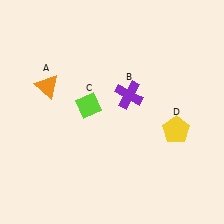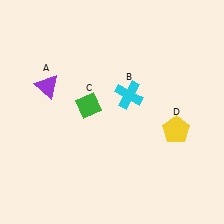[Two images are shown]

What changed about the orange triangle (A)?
In Image 1, A is orange. In Image 2, it changed to purple.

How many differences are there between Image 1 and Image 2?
There are 3 differences between the two images.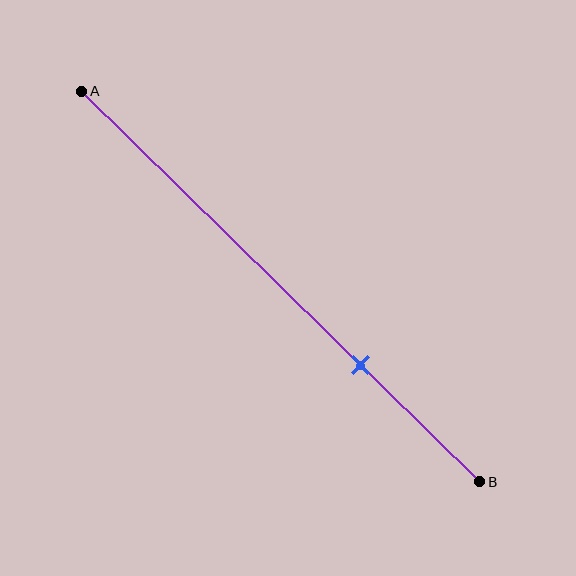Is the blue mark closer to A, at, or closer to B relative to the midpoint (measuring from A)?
The blue mark is closer to point B than the midpoint of segment AB.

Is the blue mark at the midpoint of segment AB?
No, the mark is at about 70% from A, not at the 50% midpoint.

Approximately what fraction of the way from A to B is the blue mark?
The blue mark is approximately 70% of the way from A to B.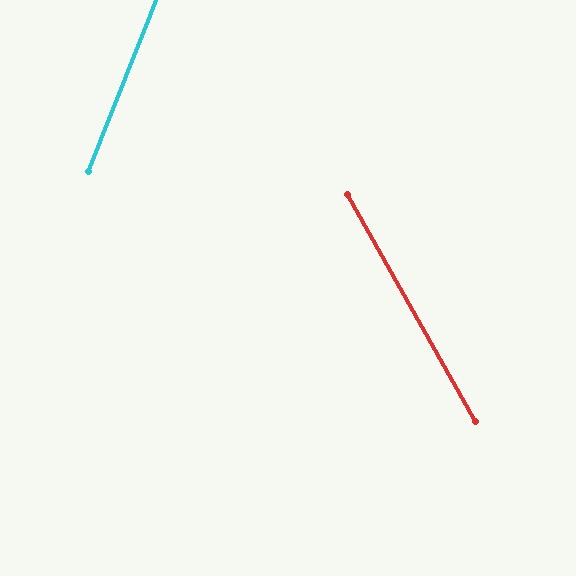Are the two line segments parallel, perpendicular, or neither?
Neither parallel nor perpendicular — they differ by about 51°.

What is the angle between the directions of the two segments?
Approximately 51 degrees.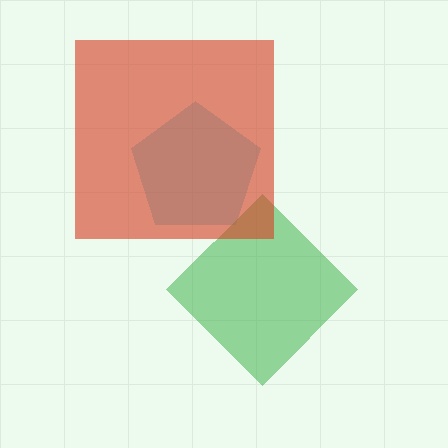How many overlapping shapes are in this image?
There are 3 overlapping shapes in the image.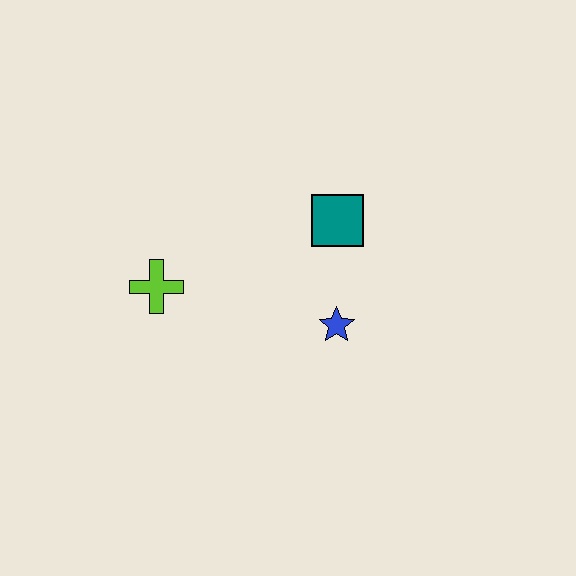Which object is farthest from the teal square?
The lime cross is farthest from the teal square.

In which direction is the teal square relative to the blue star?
The teal square is above the blue star.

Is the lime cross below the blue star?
No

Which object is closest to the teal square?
The blue star is closest to the teal square.